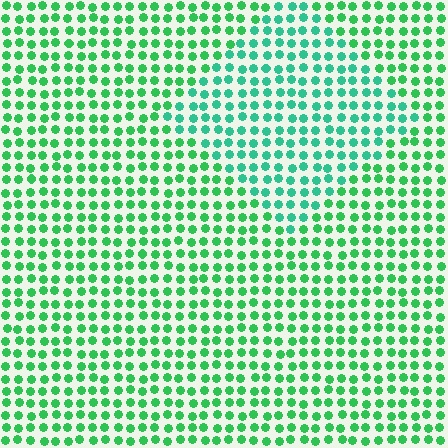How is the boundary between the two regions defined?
The boundary is defined purely by a slight shift in hue (about 25 degrees). Spacing, size, and orientation are identical on both sides.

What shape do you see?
I see a diamond.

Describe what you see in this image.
The image is filled with small green elements in a uniform arrangement. A diamond-shaped region is visible where the elements are tinted to a slightly different hue, forming a subtle color boundary.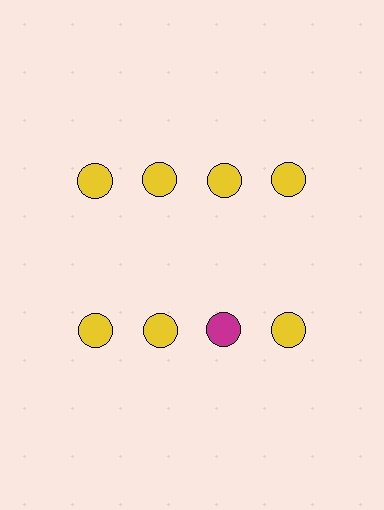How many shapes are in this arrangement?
There are 8 shapes arranged in a grid pattern.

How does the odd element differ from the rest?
It has a different color: magenta instead of yellow.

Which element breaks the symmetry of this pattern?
The magenta circle in the second row, center column breaks the symmetry. All other shapes are yellow circles.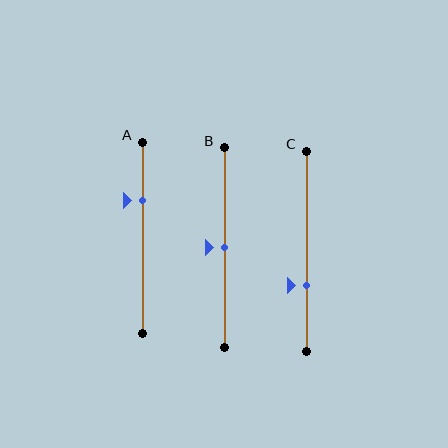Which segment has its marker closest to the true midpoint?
Segment B has its marker closest to the true midpoint.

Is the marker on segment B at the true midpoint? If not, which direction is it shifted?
Yes, the marker on segment B is at the true midpoint.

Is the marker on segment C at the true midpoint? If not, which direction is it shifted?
No, the marker on segment C is shifted downward by about 17% of the segment length.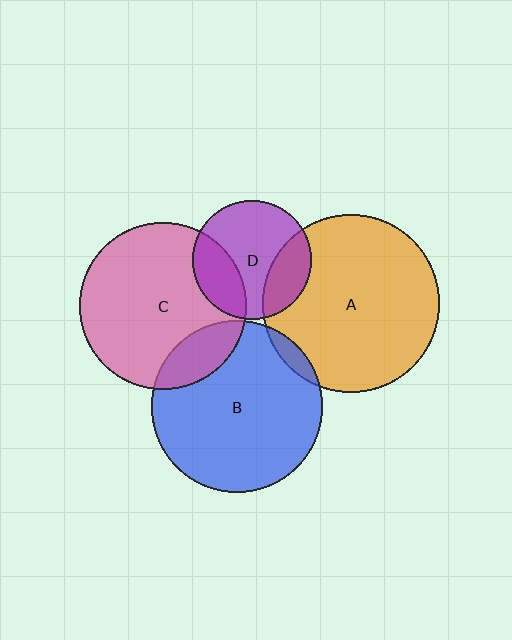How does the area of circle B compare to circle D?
Approximately 2.1 times.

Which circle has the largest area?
Circle A (orange).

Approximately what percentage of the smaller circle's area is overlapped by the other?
Approximately 25%.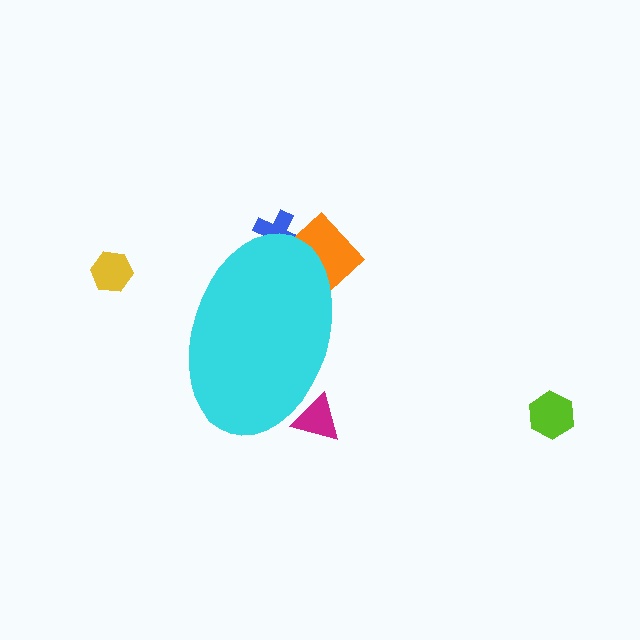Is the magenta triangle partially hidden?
Yes, the magenta triangle is partially hidden behind the cyan ellipse.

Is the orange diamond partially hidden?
Yes, the orange diamond is partially hidden behind the cyan ellipse.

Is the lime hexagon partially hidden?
No, the lime hexagon is fully visible.